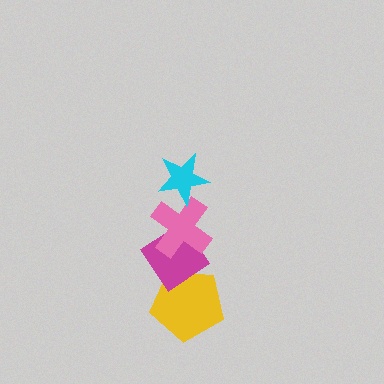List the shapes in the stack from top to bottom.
From top to bottom: the cyan star, the pink cross, the magenta diamond, the yellow pentagon.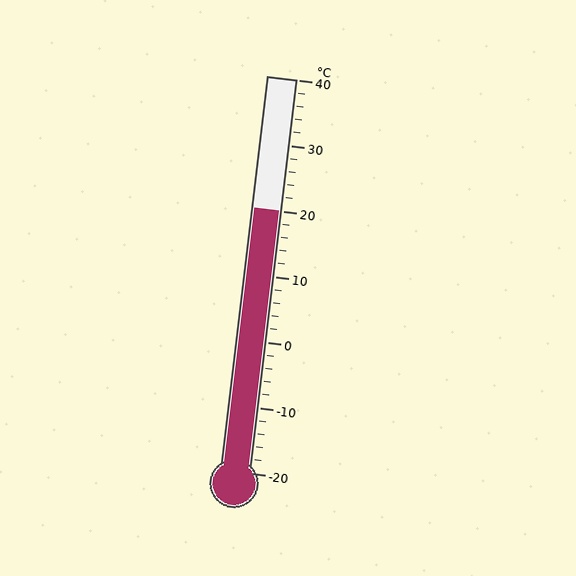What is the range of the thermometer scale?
The thermometer scale ranges from -20°C to 40°C.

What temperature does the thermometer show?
The thermometer shows approximately 20°C.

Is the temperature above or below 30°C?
The temperature is below 30°C.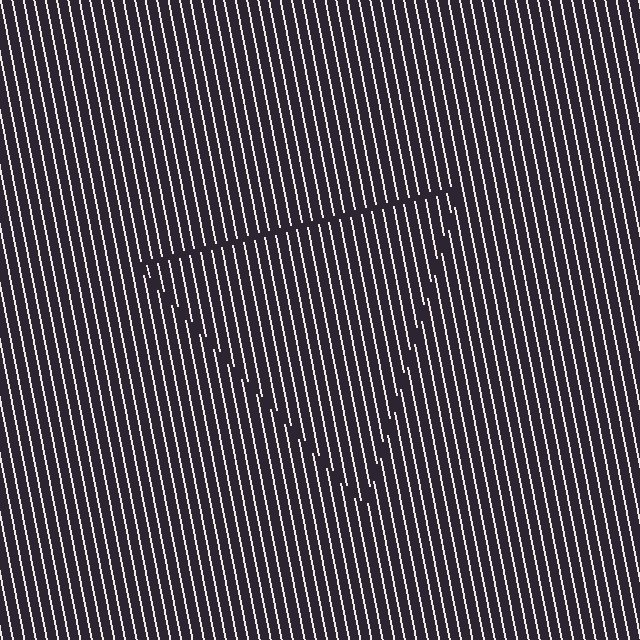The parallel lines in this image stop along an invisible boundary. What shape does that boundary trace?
An illusory triangle. The interior of the shape contains the same grating, shifted by half a period — the contour is defined by the phase discontinuity where line-ends from the inner and outer gratings abut.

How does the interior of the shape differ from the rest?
The interior of the shape contains the same grating, shifted by half a period — the contour is defined by the phase discontinuity where line-ends from the inner and outer gratings abut.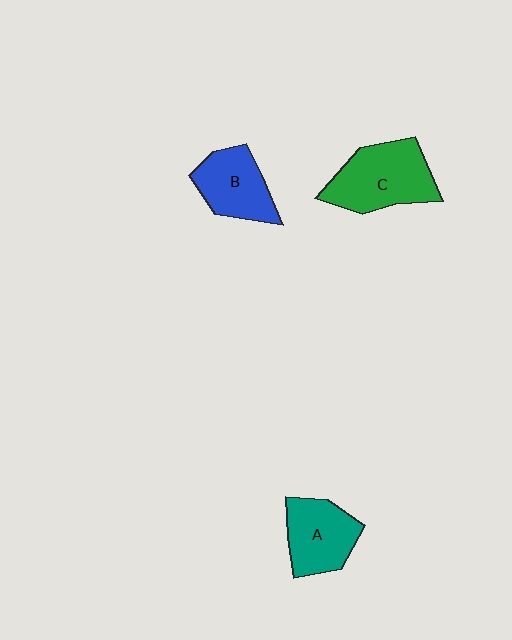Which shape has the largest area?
Shape C (green).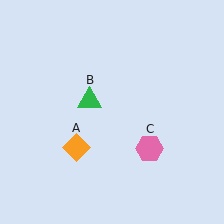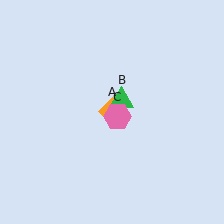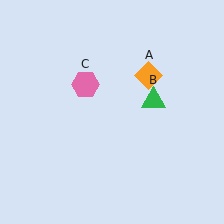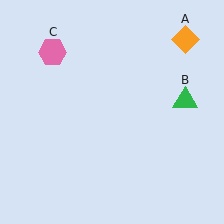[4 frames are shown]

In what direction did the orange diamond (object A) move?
The orange diamond (object A) moved up and to the right.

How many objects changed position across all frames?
3 objects changed position: orange diamond (object A), green triangle (object B), pink hexagon (object C).